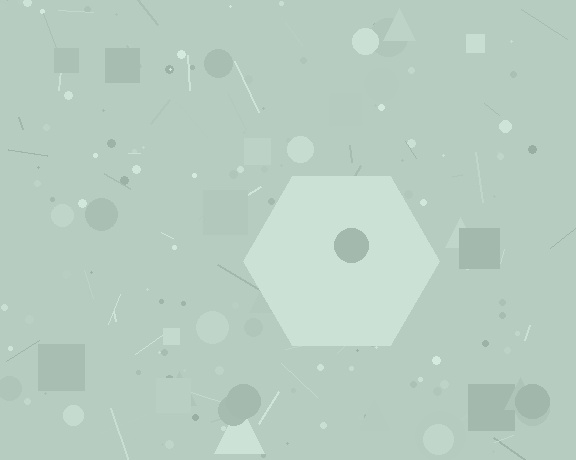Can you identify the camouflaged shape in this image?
The camouflaged shape is a hexagon.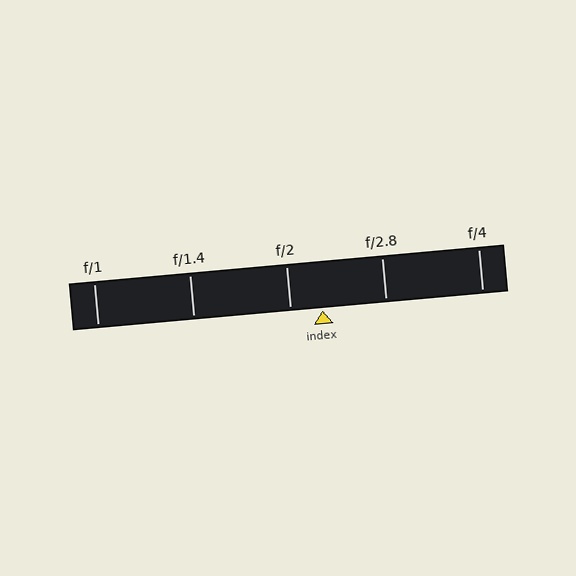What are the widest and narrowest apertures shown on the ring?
The widest aperture shown is f/1 and the narrowest is f/4.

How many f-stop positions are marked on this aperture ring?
There are 5 f-stop positions marked.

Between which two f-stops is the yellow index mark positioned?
The index mark is between f/2 and f/2.8.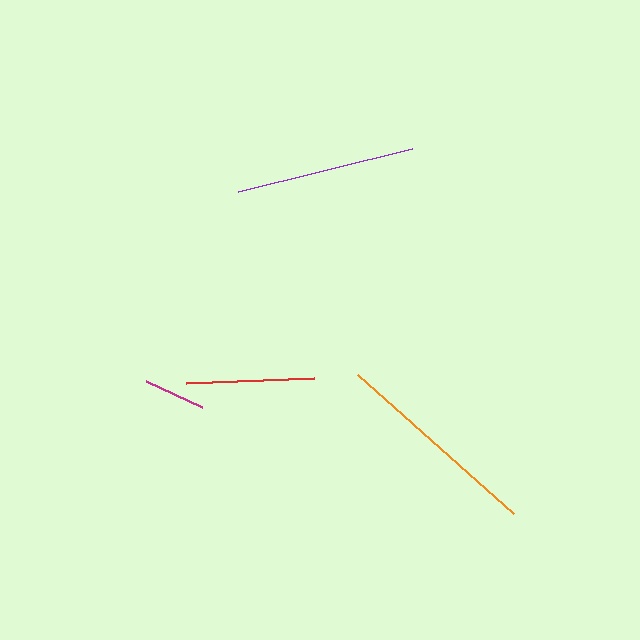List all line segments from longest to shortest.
From longest to shortest: orange, purple, red, magenta.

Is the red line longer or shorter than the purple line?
The purple line is longer than the red line.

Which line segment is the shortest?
The magenta line is the shortest at approximately 61 pixels.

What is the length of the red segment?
The red segment is approximately 129 pixels long.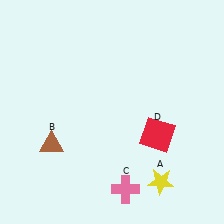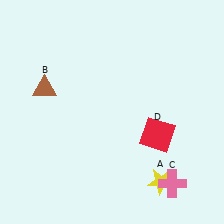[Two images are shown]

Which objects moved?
The objects that moved are: the brown triangle (B), the pink cross (C).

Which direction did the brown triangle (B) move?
The brown triangle (B) moved up.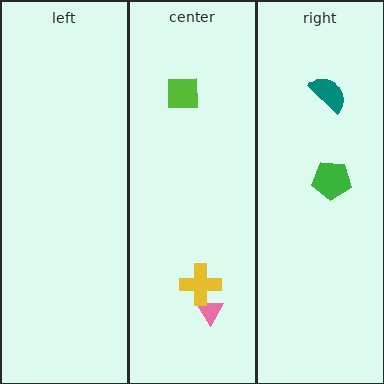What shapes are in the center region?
The lime square, the pink triangle, the yellow cross.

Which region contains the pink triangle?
The center region.